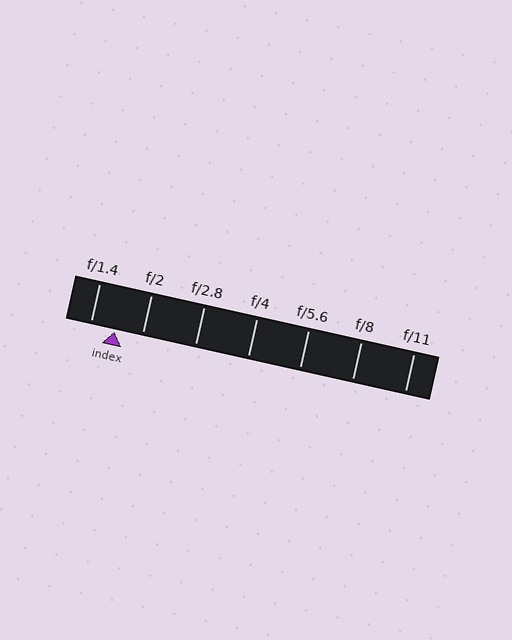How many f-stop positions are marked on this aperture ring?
There are 7 f-stop positions marked.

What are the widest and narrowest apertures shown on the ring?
The widest aperture shown is f/1.4 and the narrowest is f/11.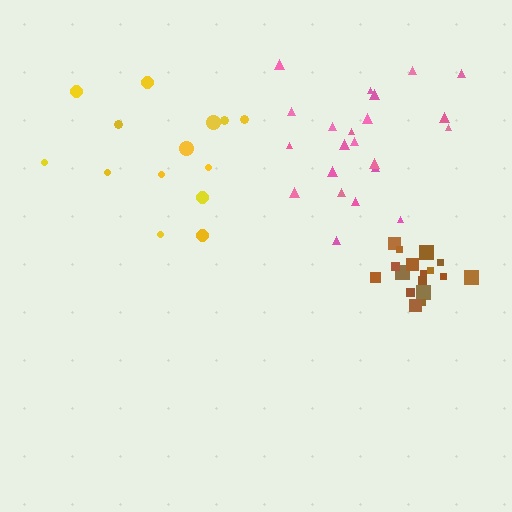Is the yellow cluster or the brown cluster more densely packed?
Brown.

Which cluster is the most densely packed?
Brown.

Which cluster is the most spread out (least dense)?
Pink.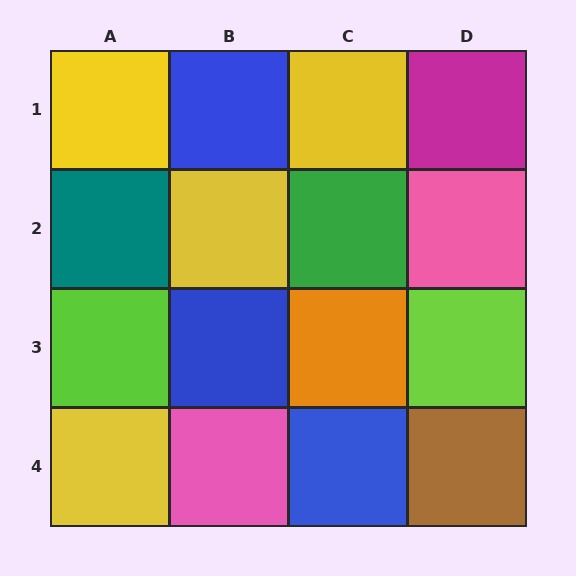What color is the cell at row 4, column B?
Pink.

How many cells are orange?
1 cell is orange.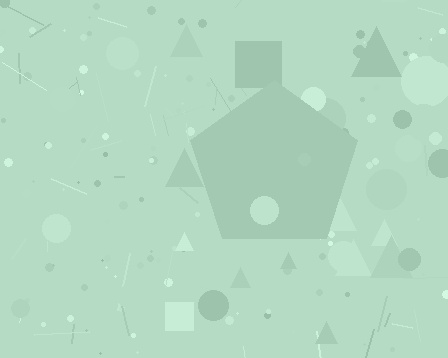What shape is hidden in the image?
A pentagon is hidden in the image.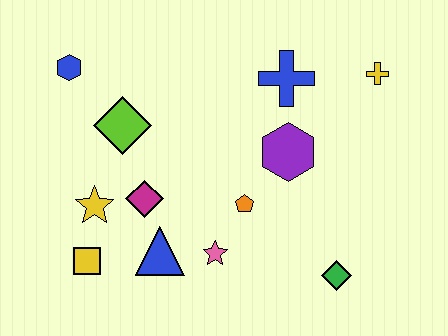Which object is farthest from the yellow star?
The yellow cross is farthest from the yellow star.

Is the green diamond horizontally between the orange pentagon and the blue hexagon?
No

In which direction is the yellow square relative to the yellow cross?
The yellow square is to the left of the yellow cross.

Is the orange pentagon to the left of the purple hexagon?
Yes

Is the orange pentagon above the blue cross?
No